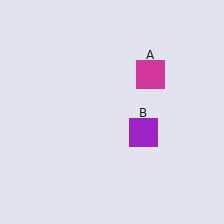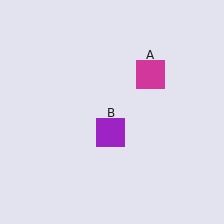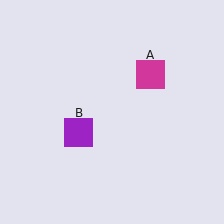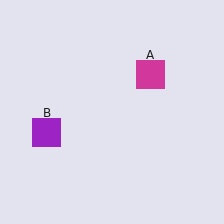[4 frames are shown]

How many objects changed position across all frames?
1 object changed position: purple square (object B).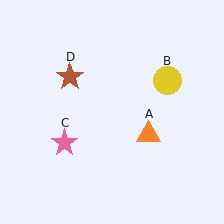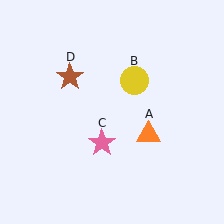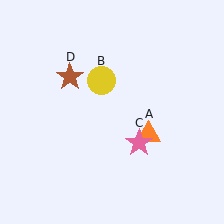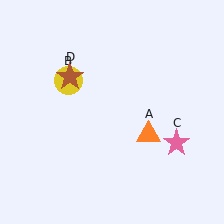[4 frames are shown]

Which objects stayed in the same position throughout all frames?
Orange triangle (object A) and brown star (object D) remained stationary.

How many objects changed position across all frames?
2 objects changed position: yellow circle (object B), pink star (object C).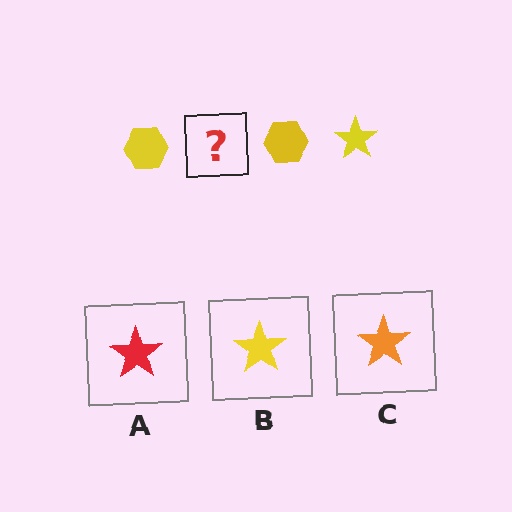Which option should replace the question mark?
Option B.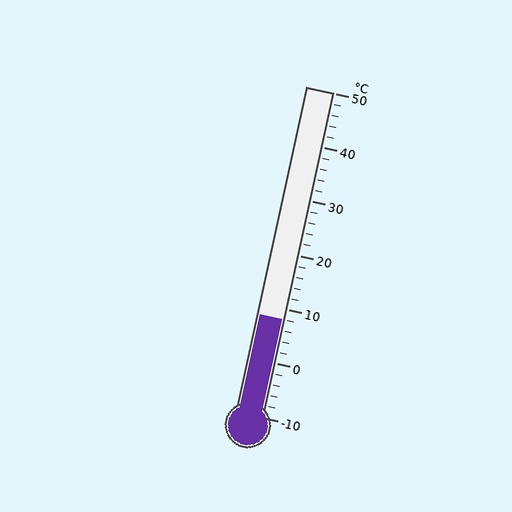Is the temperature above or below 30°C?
The temperature is below 30°C.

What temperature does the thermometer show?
The thermometer shows approximately 8°C.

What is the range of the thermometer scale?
The thermometer scale ranges from -10°C to 50°C.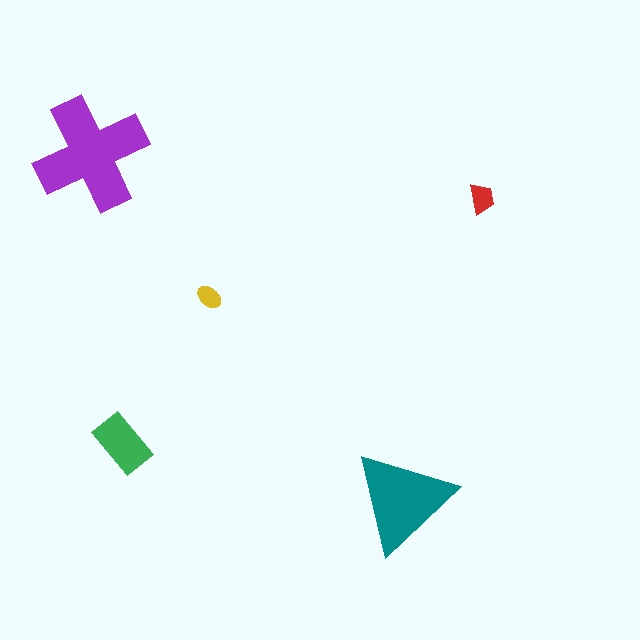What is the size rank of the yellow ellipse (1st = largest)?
5th.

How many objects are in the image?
There are 5 objects in the image.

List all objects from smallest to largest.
The yellow ellipse, the red trapezoid, the green rectangle, the teal triangle, the purple cross.